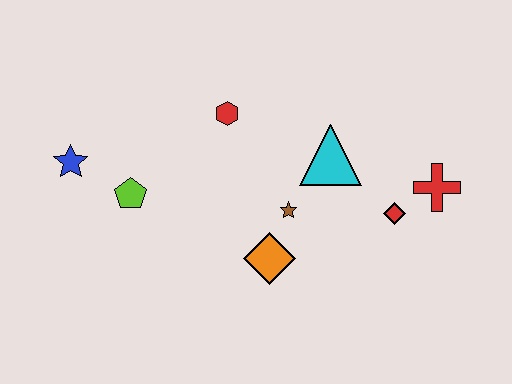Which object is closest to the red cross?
The red diamond is closest to the red cross.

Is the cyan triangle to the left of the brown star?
No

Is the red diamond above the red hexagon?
No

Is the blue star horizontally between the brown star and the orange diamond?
No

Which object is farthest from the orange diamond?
The blue star is farthest from the orange diamond.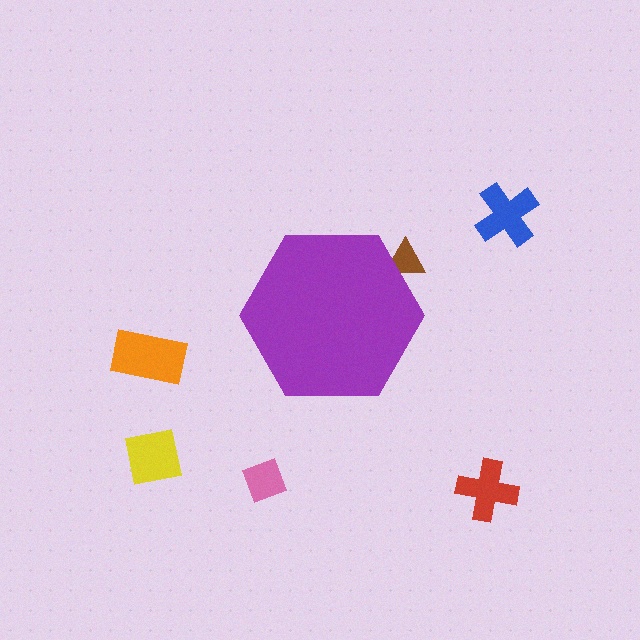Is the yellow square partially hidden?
No, the yellow square is fully visible.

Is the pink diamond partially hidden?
No, the pink diamond is fully visible.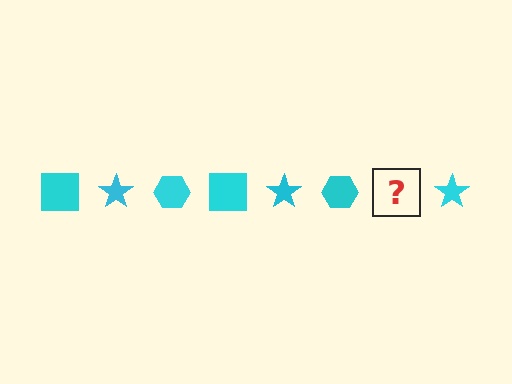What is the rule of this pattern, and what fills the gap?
The rule is that the pattern cycles through square, star, hexagon shapes in cyan. The gap should be filled with a cyan square.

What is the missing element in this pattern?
The missing element is a cyan square.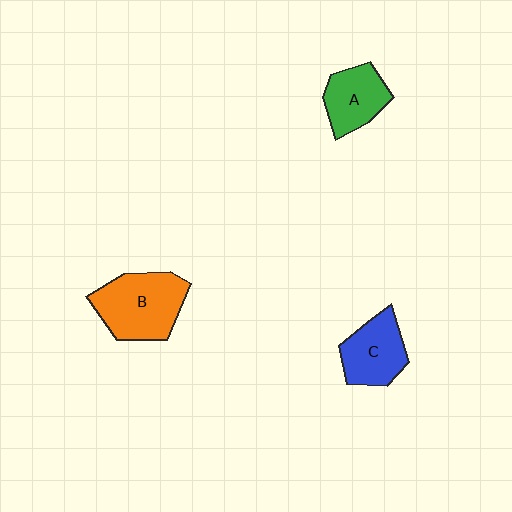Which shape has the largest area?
Shape B (orange).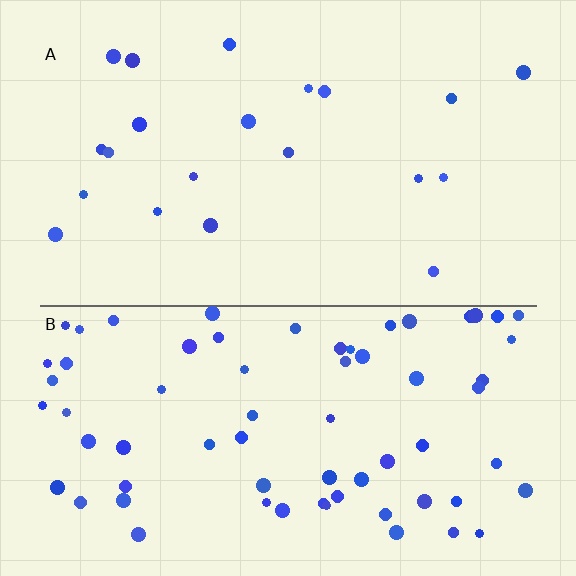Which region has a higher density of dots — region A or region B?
B (the bottom).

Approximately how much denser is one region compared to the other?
Approximately 3.3× — region B over region A.